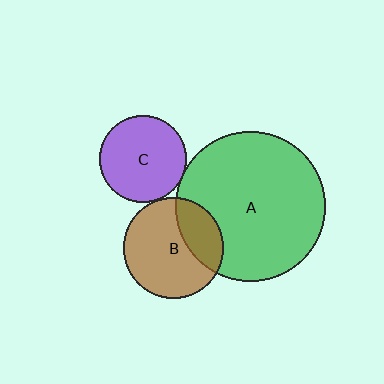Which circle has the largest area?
Circle A (green).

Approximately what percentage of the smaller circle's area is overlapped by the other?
Approximately 30%.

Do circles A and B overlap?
Yes.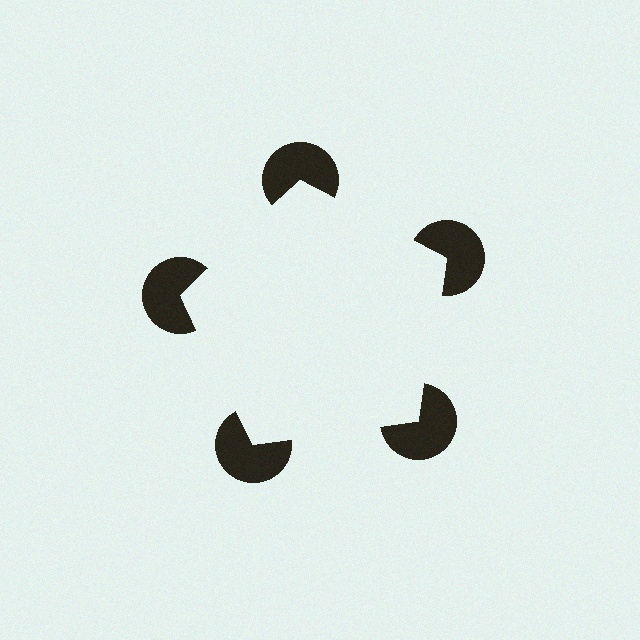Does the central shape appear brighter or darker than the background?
It typically appears slightly brighter than the background, even though no actual brightness change is drawn.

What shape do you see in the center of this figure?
An illusory pentagon — its edges are inferred from the aligned wedge cuts in the pac-man discs, not physically drawn.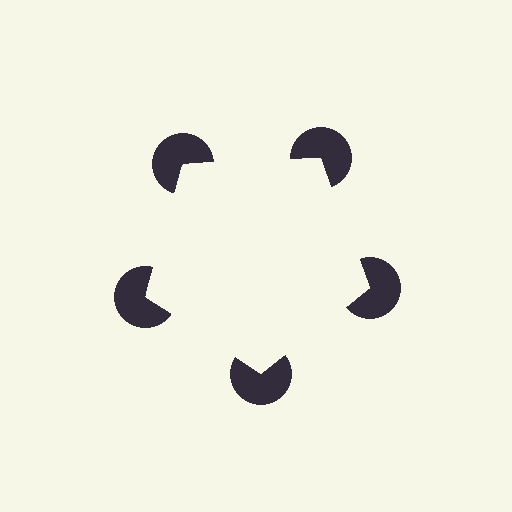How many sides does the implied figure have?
5 sides.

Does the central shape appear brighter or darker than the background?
It typically appears slightly brighter than the background, even though no actual brightness change is drawn.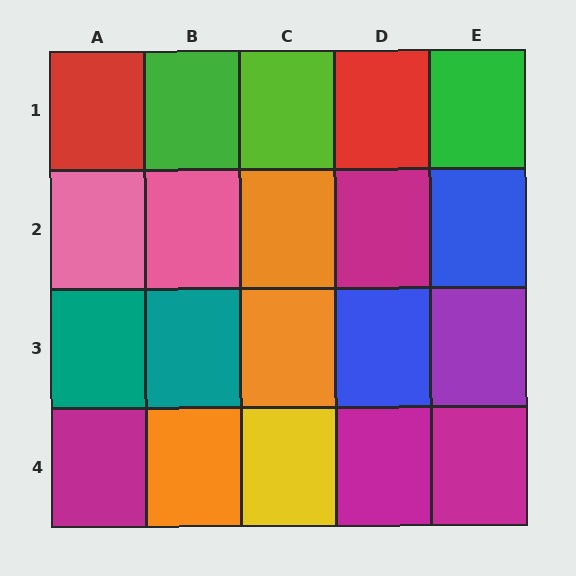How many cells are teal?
2 cells are teal.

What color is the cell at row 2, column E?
Blue.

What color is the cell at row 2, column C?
Orange.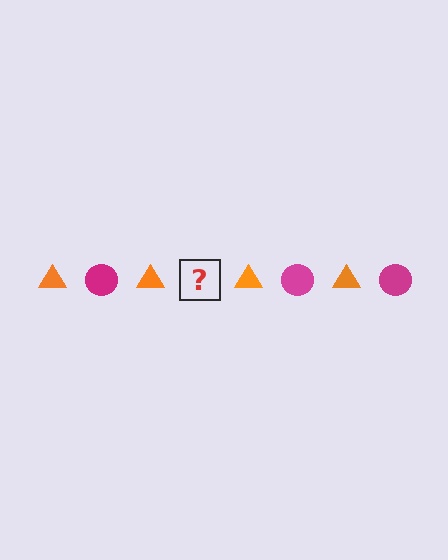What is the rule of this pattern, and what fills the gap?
The rule is that the pattern alternates between orange triangle and magenta circle. The gap should be filled with a magenta circle.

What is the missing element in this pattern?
The missing element is a magenta circle.